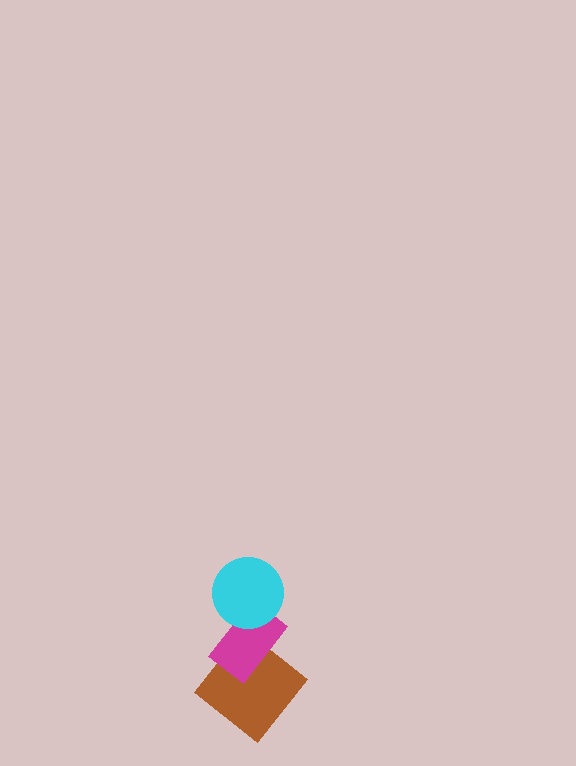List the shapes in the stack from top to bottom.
From top to bottom: the cyan circle, the magenta rectangle, the brown diamond.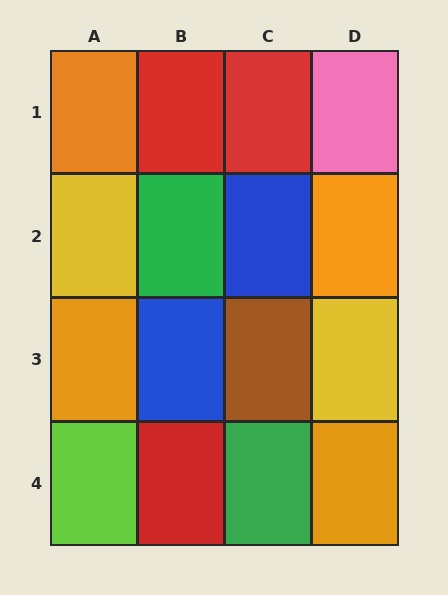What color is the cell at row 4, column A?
Lime.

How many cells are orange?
4 cells are orange.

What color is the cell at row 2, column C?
Blue.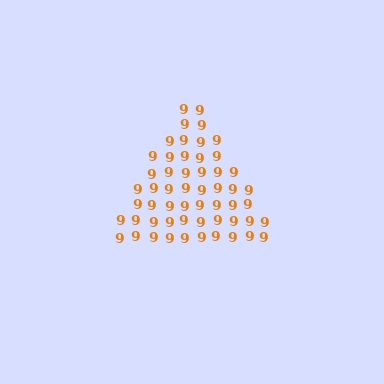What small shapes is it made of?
It is made of small digit 9's.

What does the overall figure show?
The overall figure shows a triangle.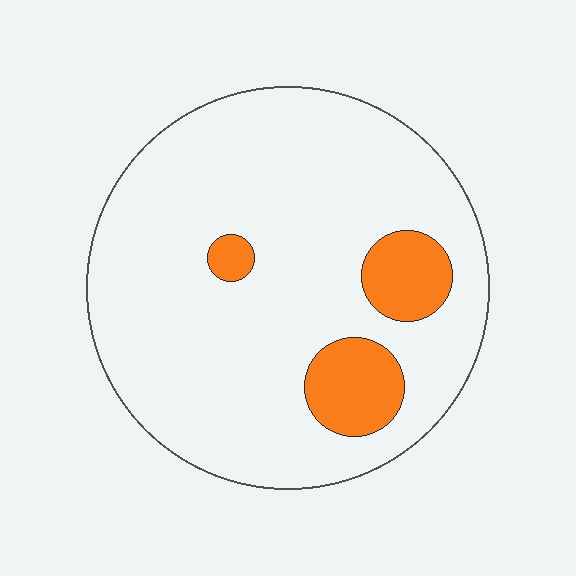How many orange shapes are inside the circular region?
3.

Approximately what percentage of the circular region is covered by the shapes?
Approximately 15%.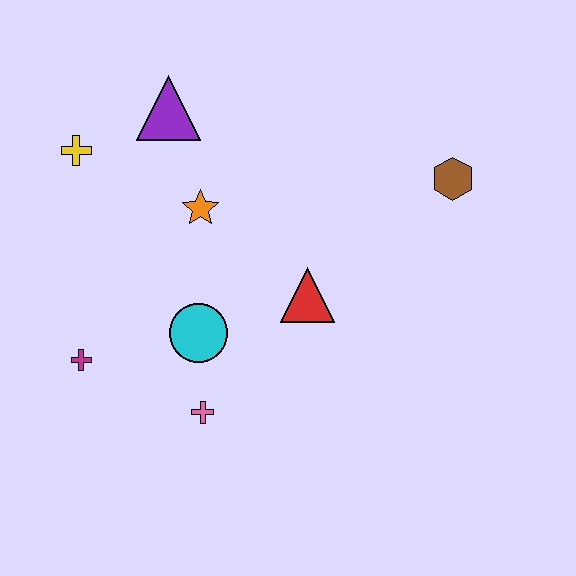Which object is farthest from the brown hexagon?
The magenta cross is farthest from the brown hexagon.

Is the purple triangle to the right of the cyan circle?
No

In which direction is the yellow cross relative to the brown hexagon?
The yellow cross is to the left of the brown hexagon.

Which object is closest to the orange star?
The purple triangle is closest to the orange star.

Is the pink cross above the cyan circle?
No